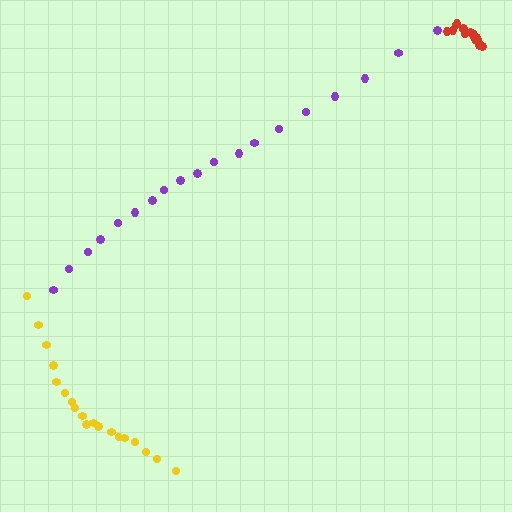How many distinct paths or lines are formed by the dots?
There are 3 distinct paths.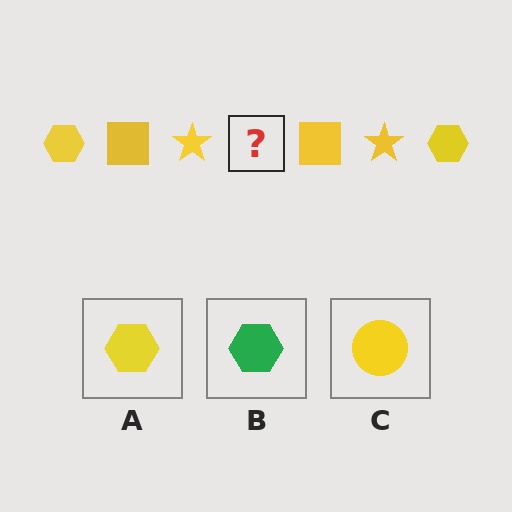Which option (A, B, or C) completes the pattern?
A.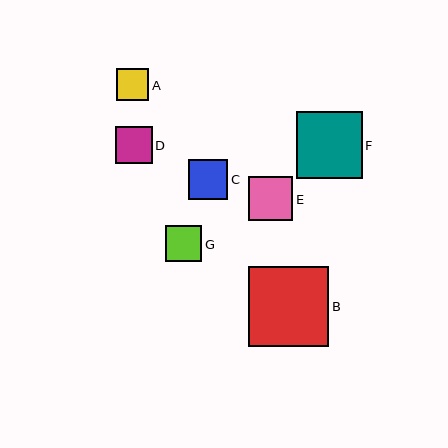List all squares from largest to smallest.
From largest to smallest: B, F, E, C, D, G, A.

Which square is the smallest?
Square A is the smallest with a size of approximately 32 pixels.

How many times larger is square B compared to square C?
Square B is approximately 2.0 times the size of square C.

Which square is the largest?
Square B is the largest with a size of approximately 80 pixels.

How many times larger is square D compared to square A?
Square D is approximately 1.1 times the size of square A.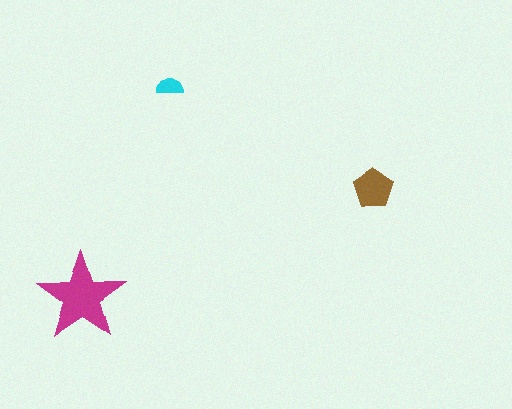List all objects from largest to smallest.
The magenta star, the brown pentagon, the cyan semicircle.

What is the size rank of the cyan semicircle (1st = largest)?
3rd.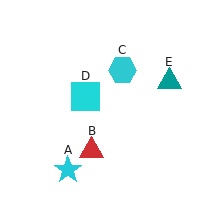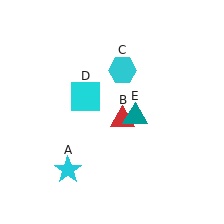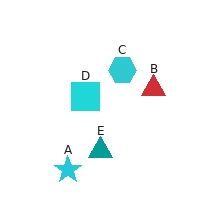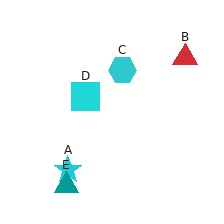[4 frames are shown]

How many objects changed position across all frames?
2 objects changed position: red triangle (object B), teal triangle (object E).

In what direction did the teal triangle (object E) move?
The teal triangle (object E) moved down and to the left.